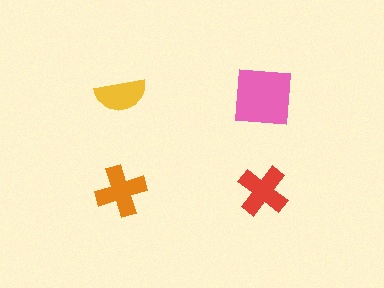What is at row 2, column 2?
A red cross.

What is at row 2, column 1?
An orange cross.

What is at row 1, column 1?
A yellow semicircle.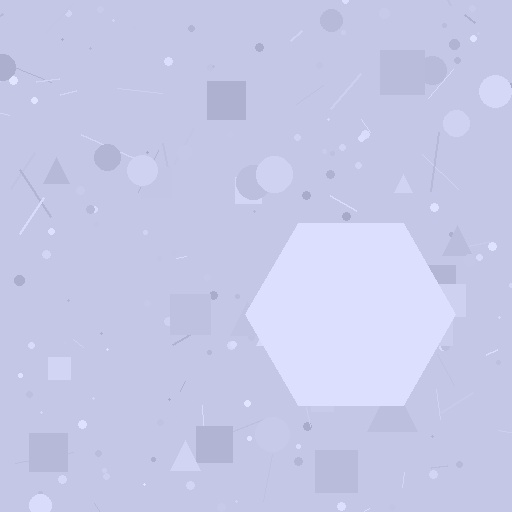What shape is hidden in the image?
A hexagon is hidden in the image.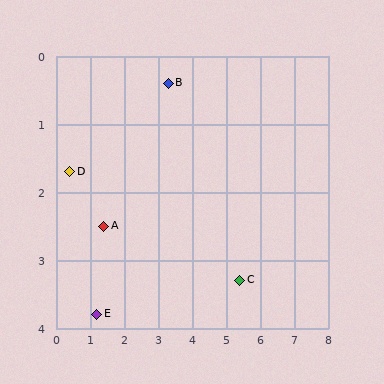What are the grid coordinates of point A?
Point A is at approximately (1.4, 2.5).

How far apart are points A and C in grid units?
Points A and C are about 4.1 grid units apart.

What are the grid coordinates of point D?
Point D is at approximately (0.4, 1.7).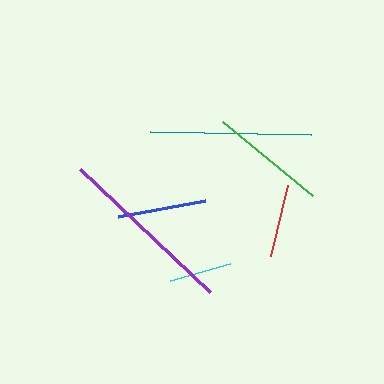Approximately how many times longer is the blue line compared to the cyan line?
The blue line is approximately 1.4 times the length of the cyan line.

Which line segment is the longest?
The purple line is the longest at approximately 179 pixels.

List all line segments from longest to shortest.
From longest to shortest: purple, teal, green, blue, red, cyan.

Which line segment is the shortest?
The cyan line is the shortest at approximately 62 pixels.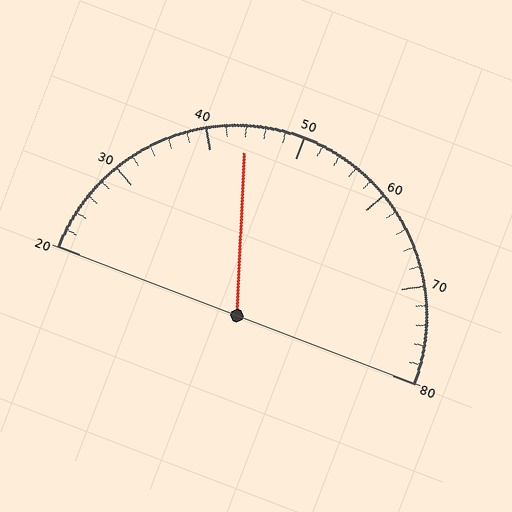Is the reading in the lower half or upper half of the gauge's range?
The reading is in the lower half of the range (20 to 80).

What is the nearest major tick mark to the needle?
The nearest major tick mark is 40.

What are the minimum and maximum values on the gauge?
The gauge ranges from 20 to 80.